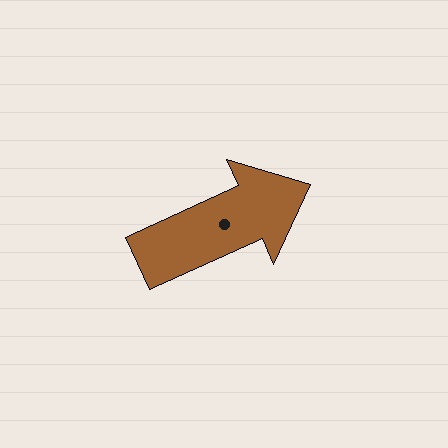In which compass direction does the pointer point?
Northeast.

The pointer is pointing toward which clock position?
Roughly 2 o'clock.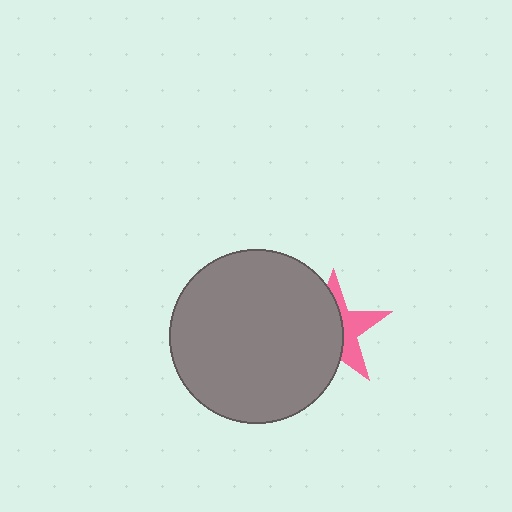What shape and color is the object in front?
The object in front is a gray circle.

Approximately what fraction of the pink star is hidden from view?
Roughly 60% of the pink star is hidden behind the gray circle.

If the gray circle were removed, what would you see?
You would see the complete pink star.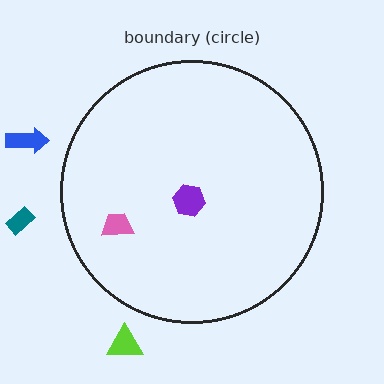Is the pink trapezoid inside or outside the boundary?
Inside.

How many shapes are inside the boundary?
2 inside, 3 outside.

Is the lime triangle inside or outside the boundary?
Outside.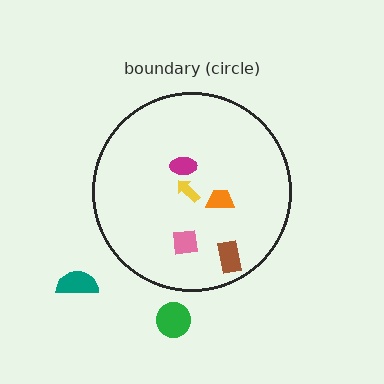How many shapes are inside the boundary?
5 inside, 2 outside.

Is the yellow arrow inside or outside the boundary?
Inside.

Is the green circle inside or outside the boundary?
Outside.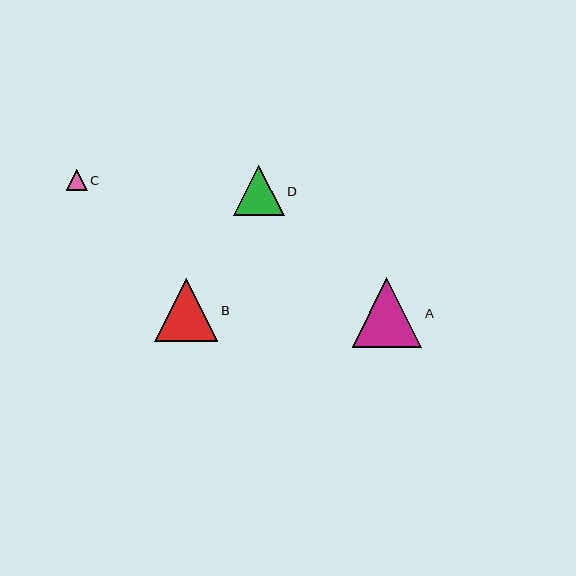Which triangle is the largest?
Triangle A is the largest with a size of approximately 70 pixels.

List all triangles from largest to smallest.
From largest to smallest: A, B, D, C.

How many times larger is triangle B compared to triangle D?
Triangle B is approximately 1.3 times the size of triangle D.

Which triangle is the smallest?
Triangle C is the smallest with a size of approximately 21 pixels.